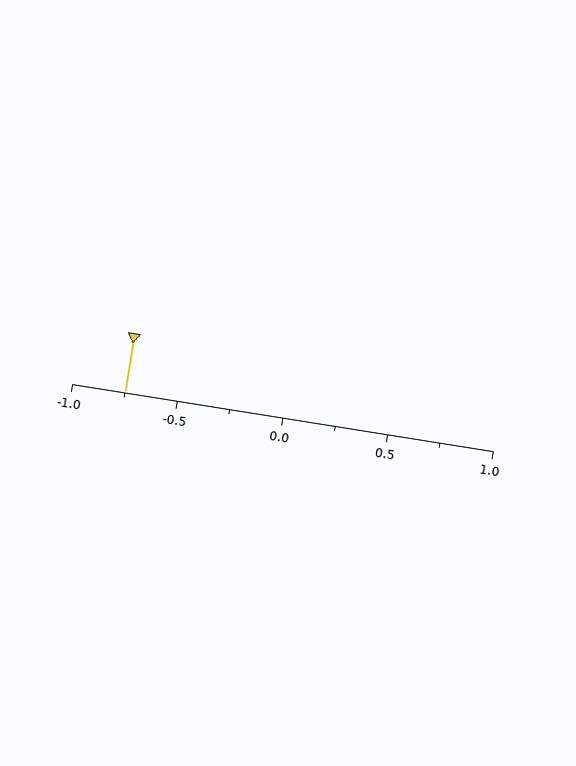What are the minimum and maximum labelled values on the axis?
The axis runs from -1.0 to 1.0.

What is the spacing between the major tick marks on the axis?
The major ticks are spaced 0.5 apart.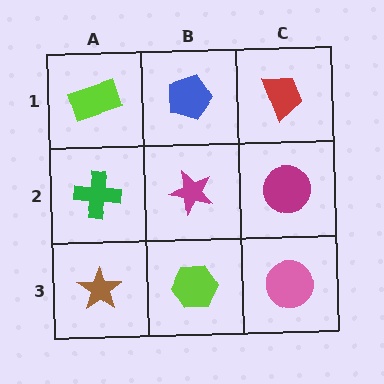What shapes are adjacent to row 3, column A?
A green cross (row 2, column A), a lime hexagon (row 3, column B).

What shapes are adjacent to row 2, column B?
A blue pentagon (row 1, column B), a lime hexagon (row 3, column B), a green cross (row 2, column A), a magenta circle (row 2, column C).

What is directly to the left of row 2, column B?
A green cross.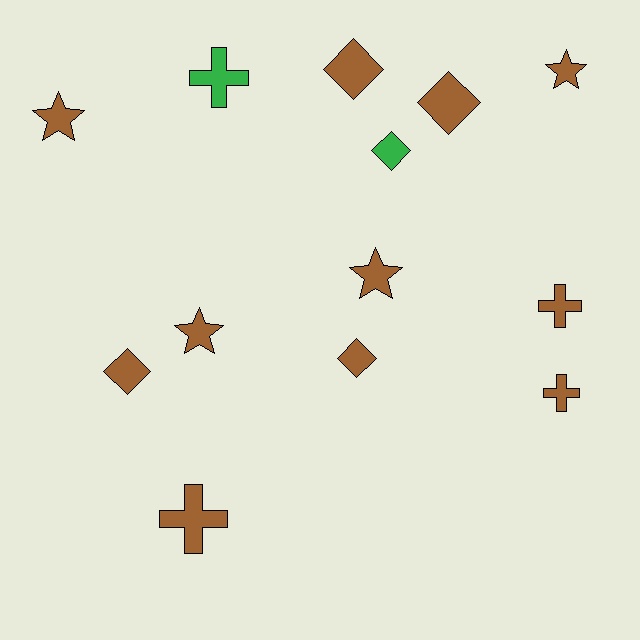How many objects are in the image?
There are 13 objects.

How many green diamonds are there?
There is 1 green diamond.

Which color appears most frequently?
Brown, with 11 objects.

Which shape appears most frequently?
Diamond, with 5 objects.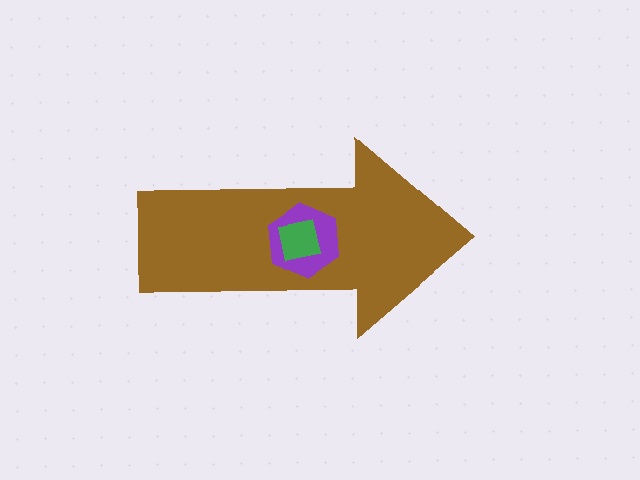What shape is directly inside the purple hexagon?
The green square.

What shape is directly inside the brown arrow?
The purple hexagon.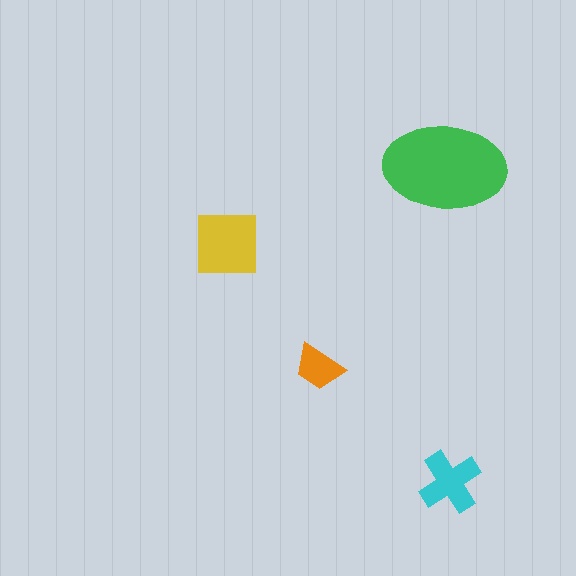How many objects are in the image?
There are 4 objects in the image.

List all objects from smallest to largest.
The orange trapezoid, the cyan cross, the yellow square, the green ellipse.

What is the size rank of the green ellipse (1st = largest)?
1st.